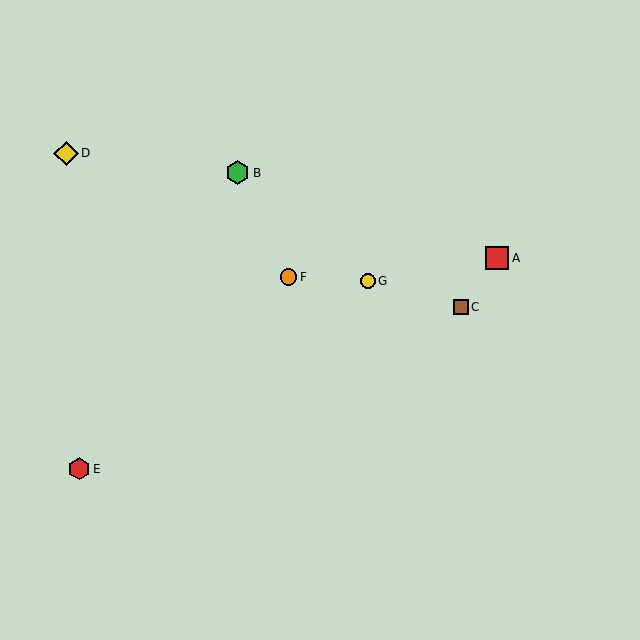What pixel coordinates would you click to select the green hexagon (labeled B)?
Click at (238, 173) to select the green hexagon B.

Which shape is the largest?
The yellow diamond (labeled D) is the largest.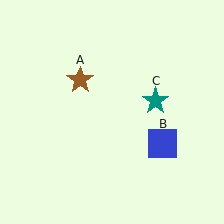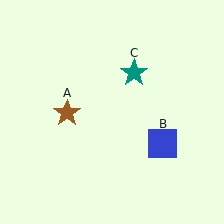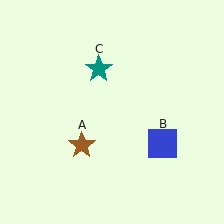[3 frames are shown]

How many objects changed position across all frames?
2 objects changed position: brown star (object A), teal star (object C).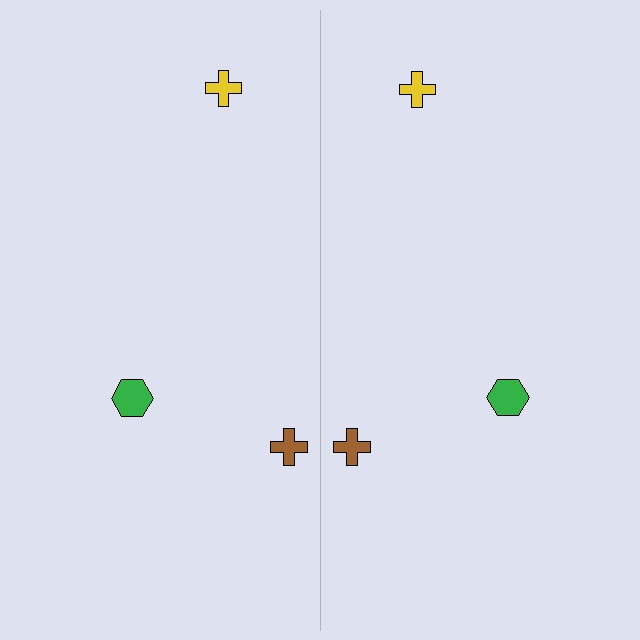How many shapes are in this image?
There are 6 shapes in this image.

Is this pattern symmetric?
Yes, this pattern has bilateral (reflection) symmetry.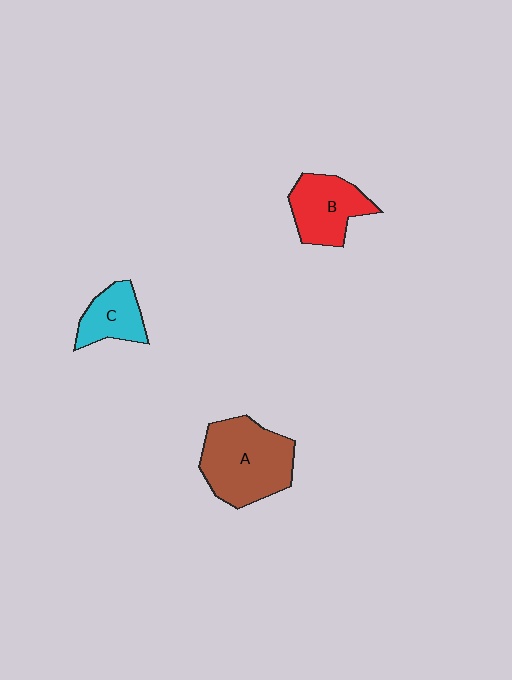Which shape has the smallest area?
Shape C (cyan).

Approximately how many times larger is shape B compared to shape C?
Approximately 1.4 times.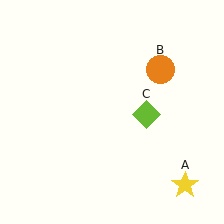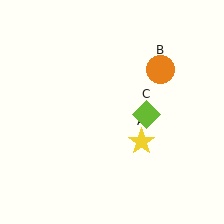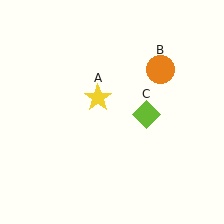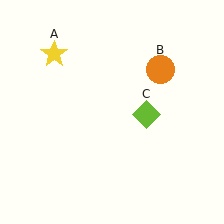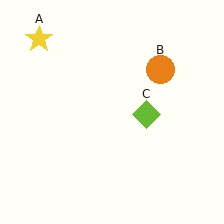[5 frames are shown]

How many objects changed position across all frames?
1 object changed position: yellow star (object A).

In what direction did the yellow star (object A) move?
The yellow star (object A) moved up and to the left.